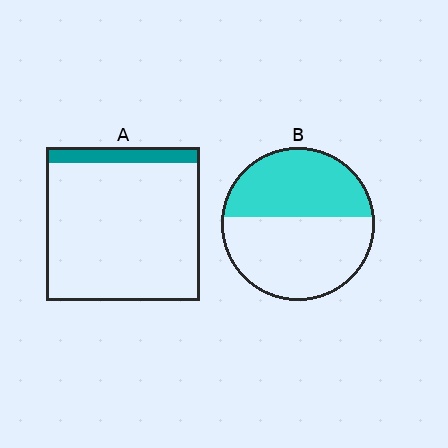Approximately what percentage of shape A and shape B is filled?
A is approximately 10% and B is approximately 45%.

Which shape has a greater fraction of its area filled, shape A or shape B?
Shape B.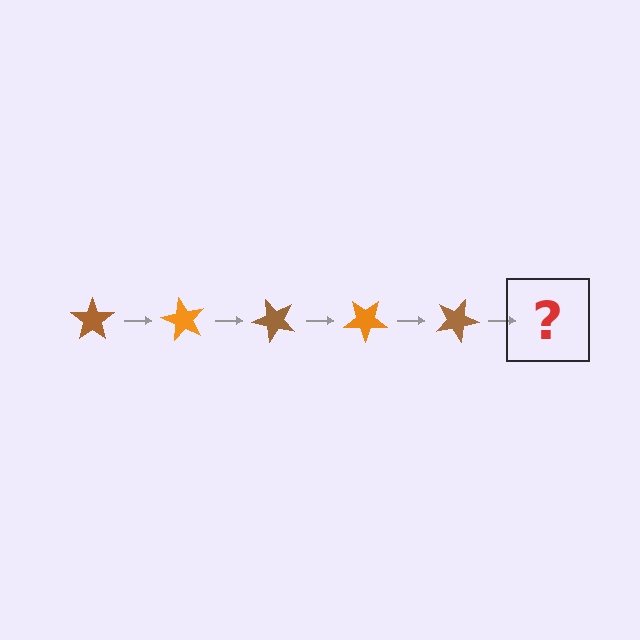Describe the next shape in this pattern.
It should be an orange star, rotated 300 degrees from the start.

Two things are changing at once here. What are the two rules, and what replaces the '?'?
The two rules are that it rotates 60 degrees each step and the color cycles through brown and orange. The '?' should be an orange star, rotated 300 degrees from the start.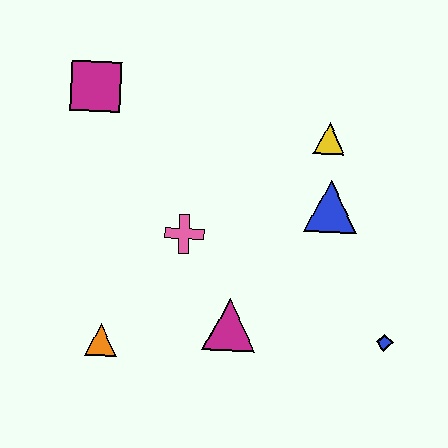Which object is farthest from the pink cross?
The blue diamond is farthest from the pink cross.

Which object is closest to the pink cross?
The magenta triangle is closest to the pink cross.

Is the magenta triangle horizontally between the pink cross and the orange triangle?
No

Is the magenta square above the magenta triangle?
Yes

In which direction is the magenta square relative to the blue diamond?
The magenta square is to the left of the blue diamond.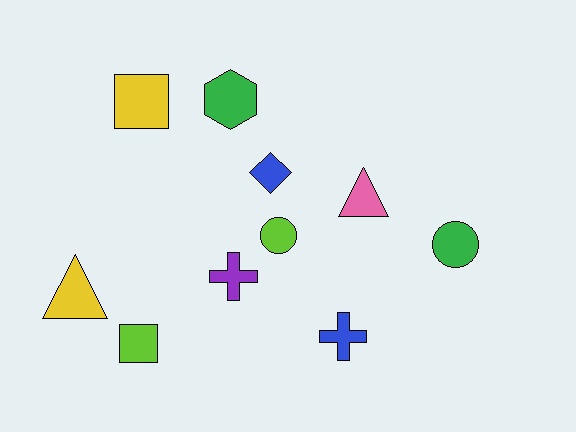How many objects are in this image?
There are 10 objects.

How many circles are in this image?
There are 2 circles.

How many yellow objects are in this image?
There are 2 yellow objects.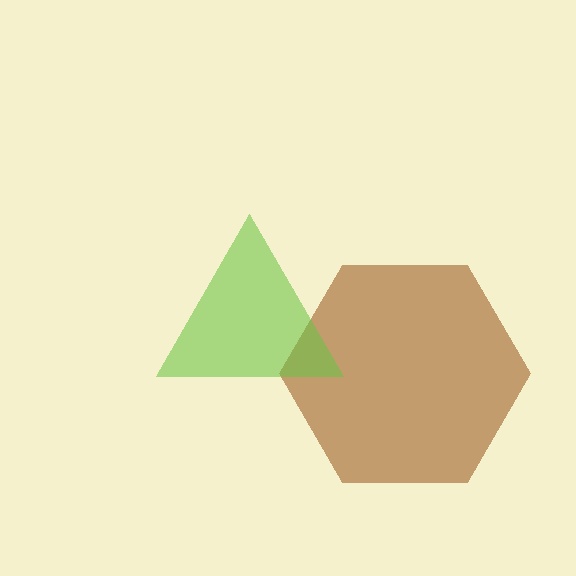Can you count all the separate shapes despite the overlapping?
Yes, there are 2 separate shapes.